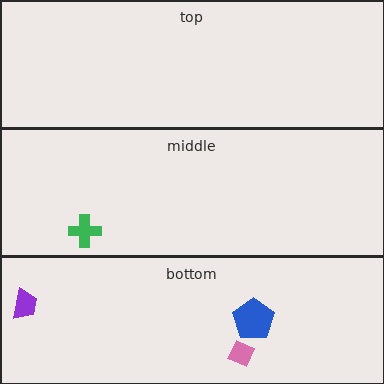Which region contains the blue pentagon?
The bottom region.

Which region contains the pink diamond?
The bottom region.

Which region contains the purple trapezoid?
The bottom region.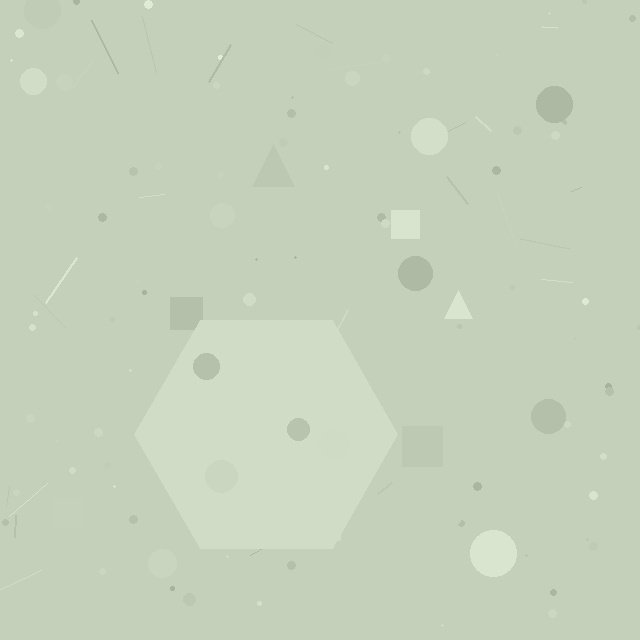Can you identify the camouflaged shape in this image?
The camouflaged shape is a hexagon.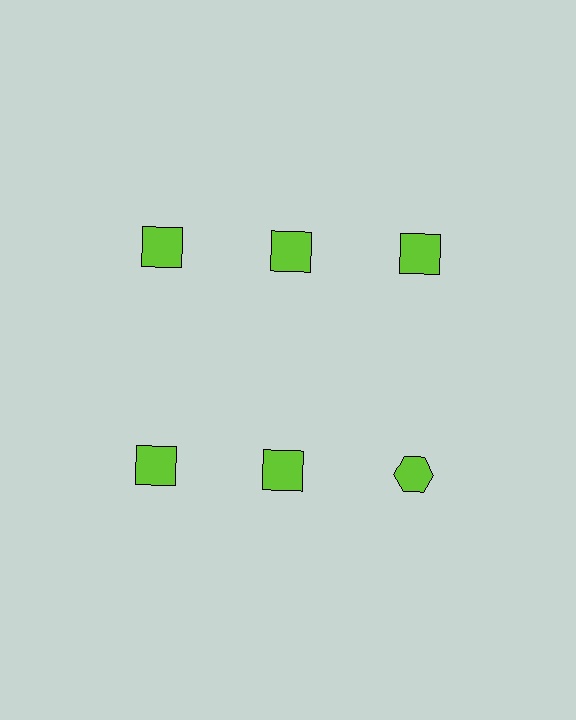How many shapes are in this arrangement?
There are 6 shapes arranged in a grid pattern.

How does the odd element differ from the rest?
It has a different shape: hexagon instead of square.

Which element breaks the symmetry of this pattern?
The lime hexagon in the second row, center column breaks the symmetry. All other shapes are lime squares.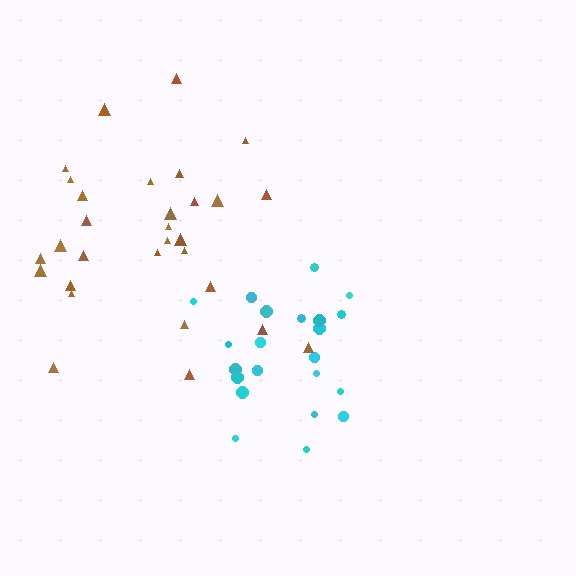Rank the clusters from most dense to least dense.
cyan, brown.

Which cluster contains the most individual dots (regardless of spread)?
Brown (30).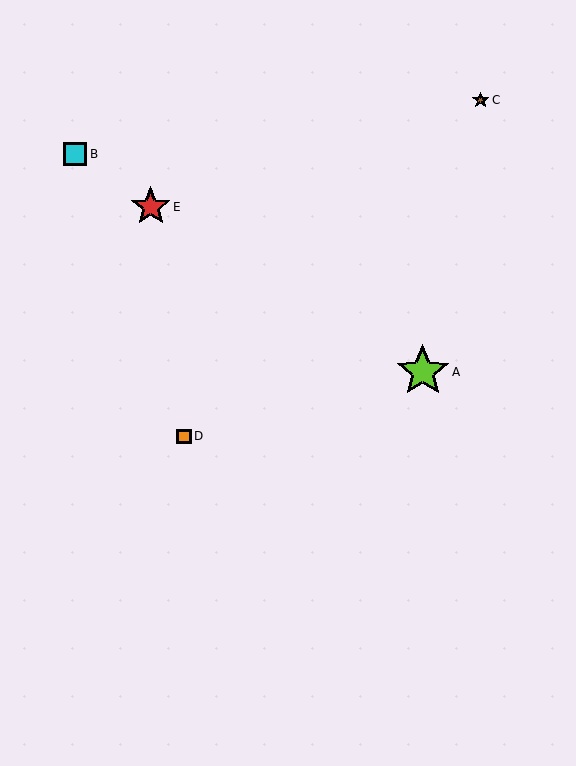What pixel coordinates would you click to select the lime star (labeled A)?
Click at (423, 372) to select the lime star A.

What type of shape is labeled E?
Shape E is a red star.